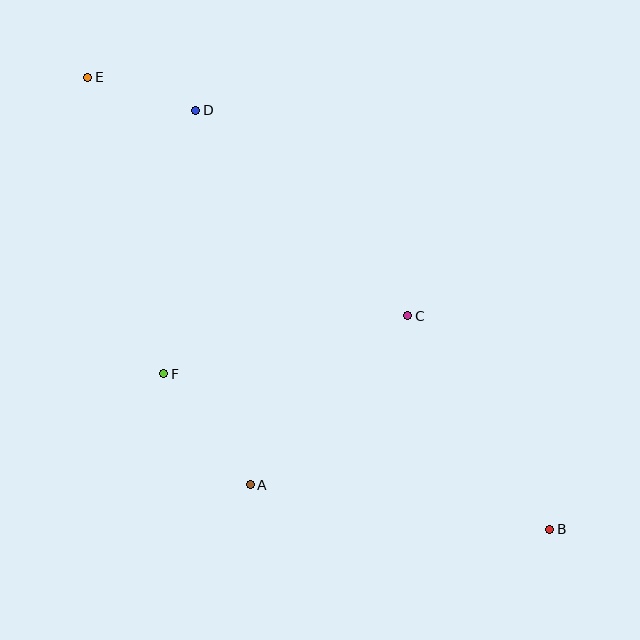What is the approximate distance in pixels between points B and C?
The distance between B and C is approximately 256 pixels.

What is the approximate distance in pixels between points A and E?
The distance between A and E is approximately 438 pixels.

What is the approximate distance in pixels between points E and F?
The distance between E and F is approximately 306 pixels.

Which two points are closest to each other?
Points D and E are closest to each other.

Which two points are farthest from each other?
Points B and E are farthest from each other.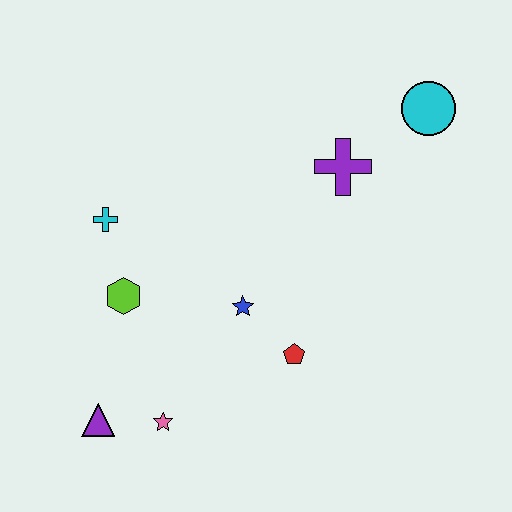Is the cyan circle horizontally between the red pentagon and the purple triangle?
No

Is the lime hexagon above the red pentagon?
Yes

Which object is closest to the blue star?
The red pentagon is closest to the blue star.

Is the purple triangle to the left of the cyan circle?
Yes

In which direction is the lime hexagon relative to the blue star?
The lime hexagon is to the left of the blue star.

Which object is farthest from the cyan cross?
The cyan circle is farthest from the cyan cross.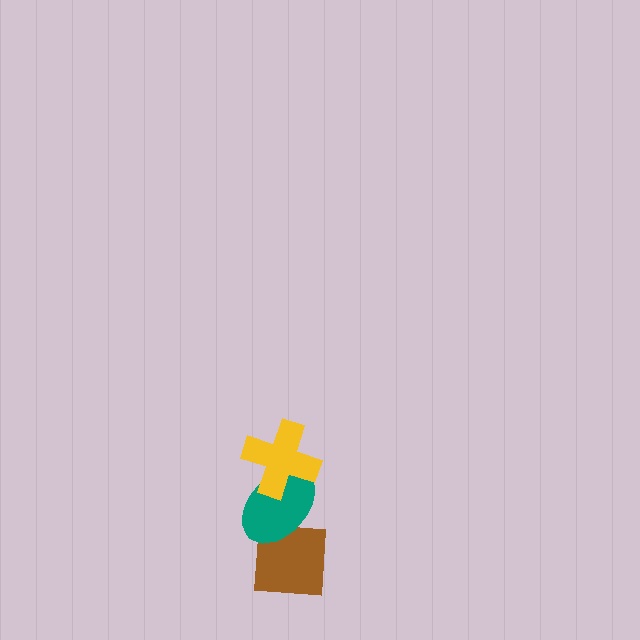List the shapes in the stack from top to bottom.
From top to bottom: the yellow cross, the teal ellipse, the brown square.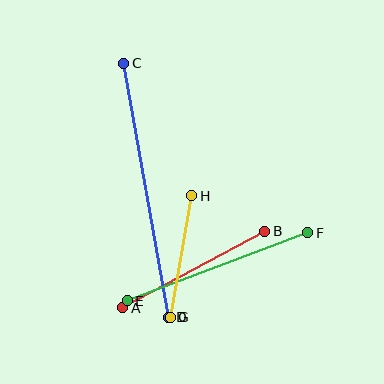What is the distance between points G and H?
The distance is approximately 123 pixels.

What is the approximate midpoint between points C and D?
The midpoint is at approximately (146, 190) pixels.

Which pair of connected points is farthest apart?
Points C and D are farthest apart.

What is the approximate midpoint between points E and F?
The midpoint is at approximately (218, 267) pixels.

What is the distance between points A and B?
The distance is approximately 161 pixels.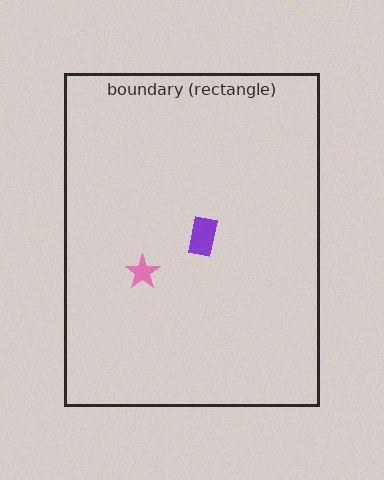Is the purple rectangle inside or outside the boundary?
Inside.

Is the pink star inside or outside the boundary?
Inside.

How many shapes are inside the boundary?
2 inside, 0 outside.